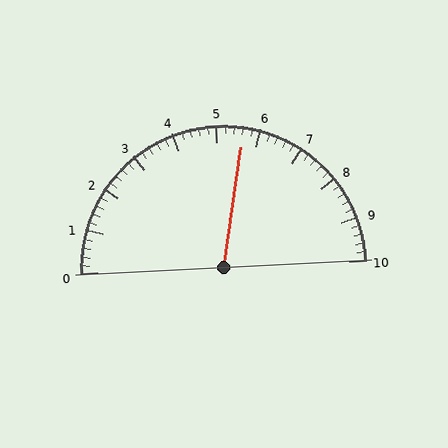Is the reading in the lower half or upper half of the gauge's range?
The reading is in the upper half of the range (0 to 10).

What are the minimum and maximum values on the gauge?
The gauge ranges from 0 to 10.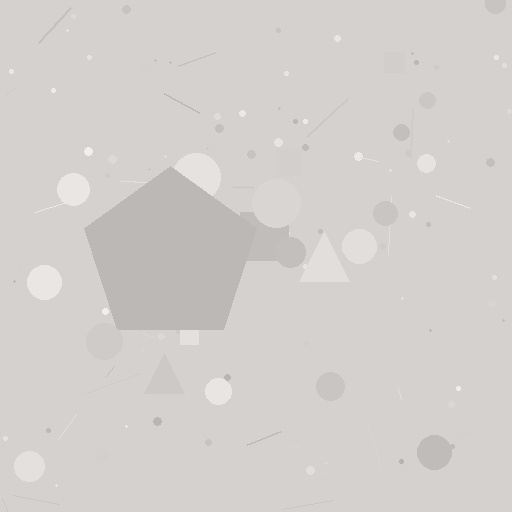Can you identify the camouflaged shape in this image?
The camouflaged shape is a pentagon.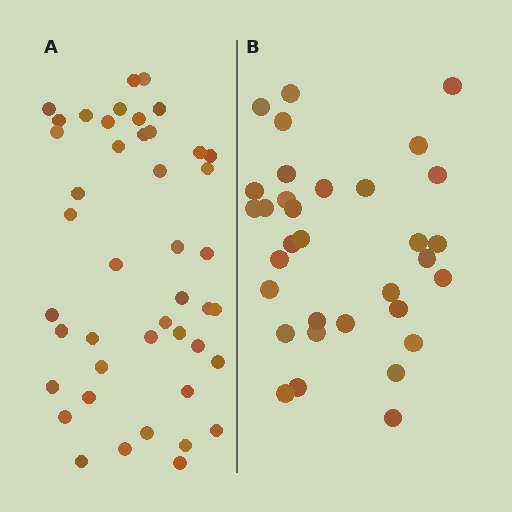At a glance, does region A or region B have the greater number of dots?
Region A (the left region) has more dots.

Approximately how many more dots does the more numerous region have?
Region A has roughly 12 or so more dots than region B.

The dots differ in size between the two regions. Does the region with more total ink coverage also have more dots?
No. Region B has more total ink coverage because its dots are larger, but region A actually contains more individual dots. Total area can be misleading — the number of items is what matters here.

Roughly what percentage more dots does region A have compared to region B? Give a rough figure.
About 35% more.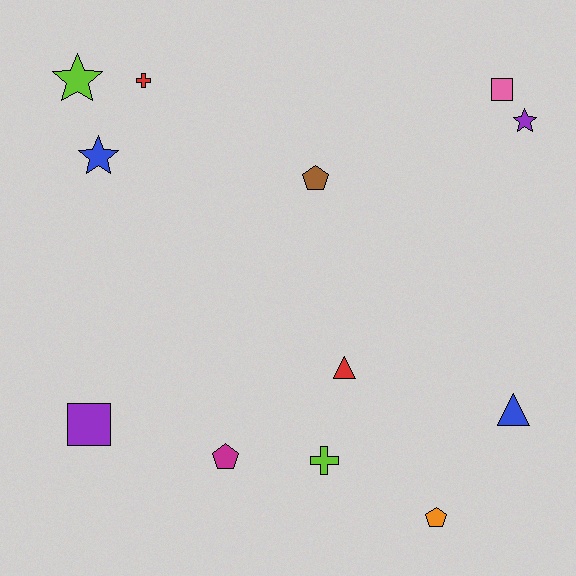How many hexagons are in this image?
There are no hexagons.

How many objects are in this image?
There are 12 objects.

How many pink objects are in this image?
There is 1 pink object.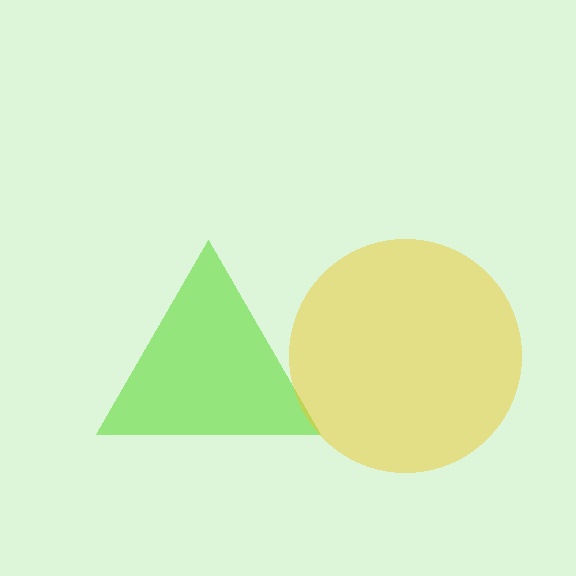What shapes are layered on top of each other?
The layered shapes are: a lime triangle, a yellow circle.